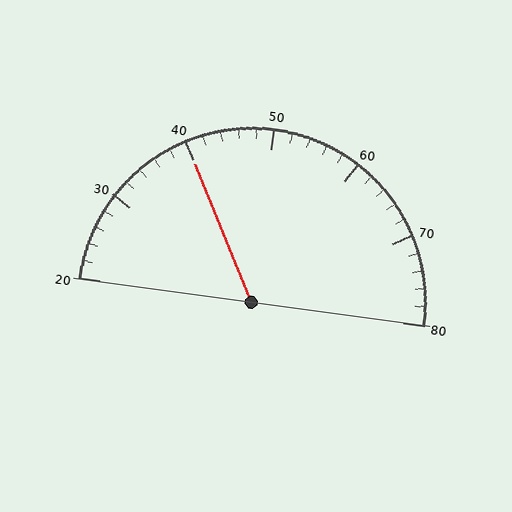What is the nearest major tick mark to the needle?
The nearest major tick mark is 40.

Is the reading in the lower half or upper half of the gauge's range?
The reading is in the lower half of the range (20 to 80).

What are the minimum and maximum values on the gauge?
The gauge ranges from 20 to 80.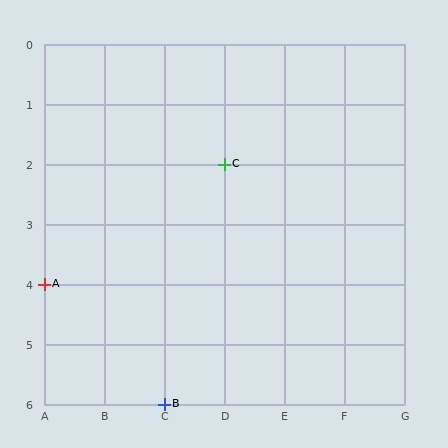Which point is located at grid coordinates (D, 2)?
Point C is at (D, 2).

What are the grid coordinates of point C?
Point C is at grid coordinates (D, 2).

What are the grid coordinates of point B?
Point B is at grid coordinates (C, 6).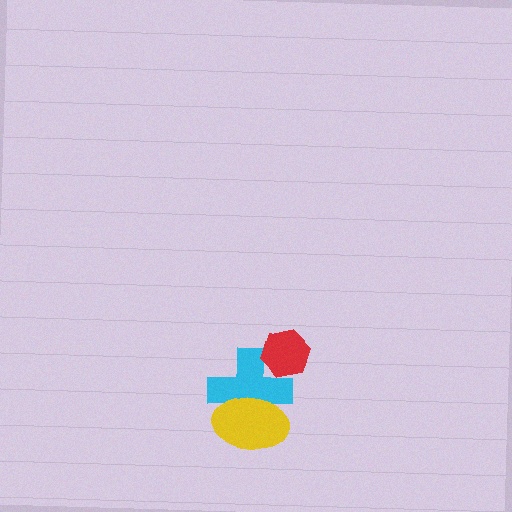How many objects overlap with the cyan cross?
2 objects overlap with the cyan cross.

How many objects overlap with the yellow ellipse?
1 object overlaps with the yellow ellipse.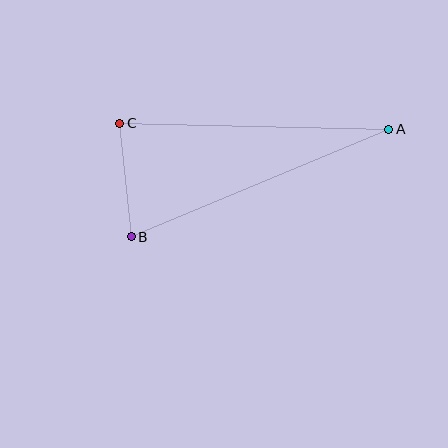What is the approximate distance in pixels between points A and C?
The distance between A and C is approximately 269 pixels.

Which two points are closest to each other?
Points B and C are closest to each other.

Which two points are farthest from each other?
Points A and B are farthest from each other.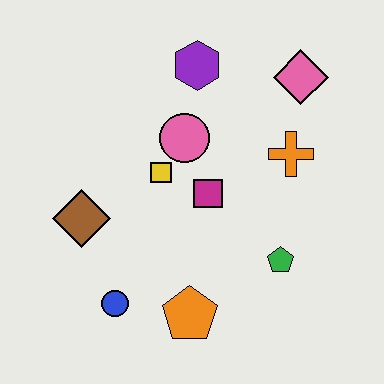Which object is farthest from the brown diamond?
The pink diamond is farthest from the brown diamond.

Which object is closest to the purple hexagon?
The pink circle is closest to the purple hexagon.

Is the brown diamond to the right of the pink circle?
No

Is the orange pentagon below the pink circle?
Yes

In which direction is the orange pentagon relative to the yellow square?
The orange pentagon is below the yellow square.